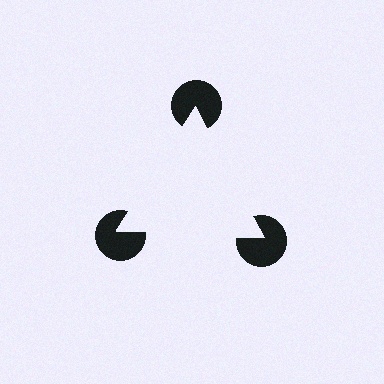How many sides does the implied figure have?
3 sides.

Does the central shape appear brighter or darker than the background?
It typically appears slightly brighter than the background, even though no actual brightness change is drawn.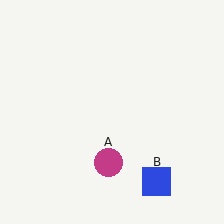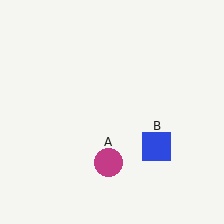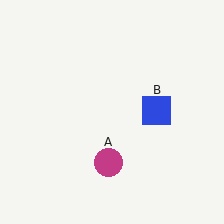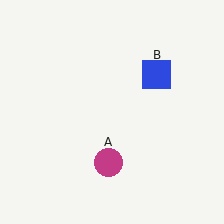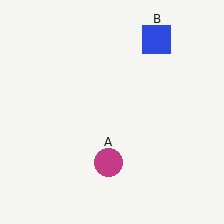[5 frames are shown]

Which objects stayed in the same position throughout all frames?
Magenta circle (object A) remained stationary.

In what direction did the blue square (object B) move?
The blue square (object B) moved up.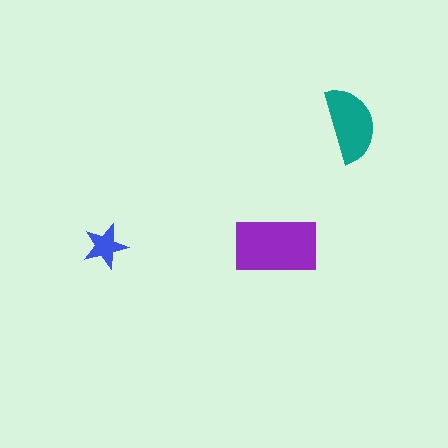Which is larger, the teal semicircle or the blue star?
The teal semicircle.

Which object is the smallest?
The blue star.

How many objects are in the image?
There are 3 objects in the image.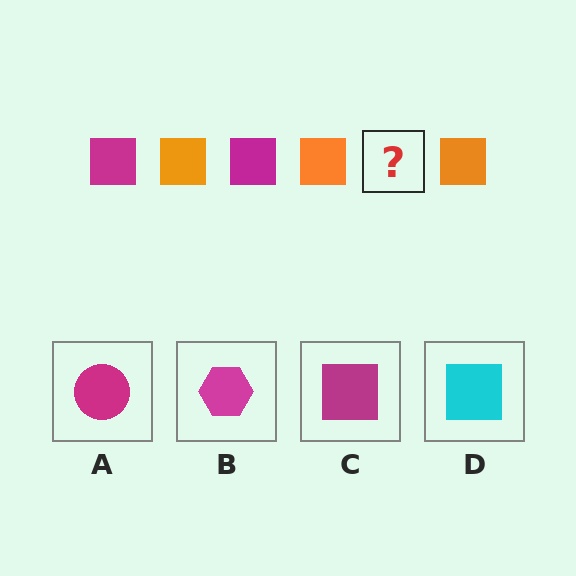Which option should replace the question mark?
Option C.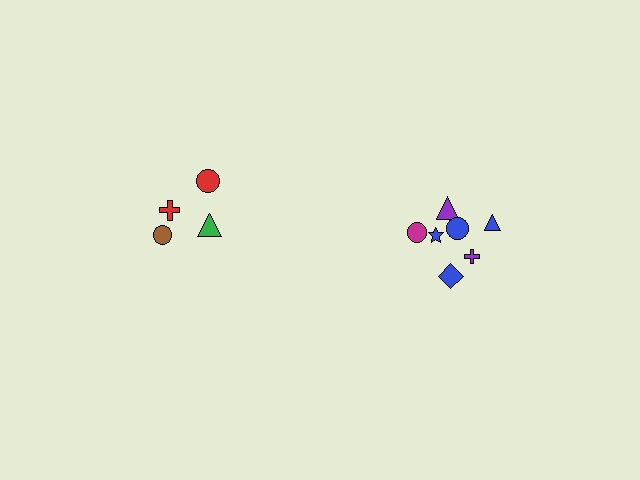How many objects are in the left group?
There are 4 objects.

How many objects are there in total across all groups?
There are 11 objects.